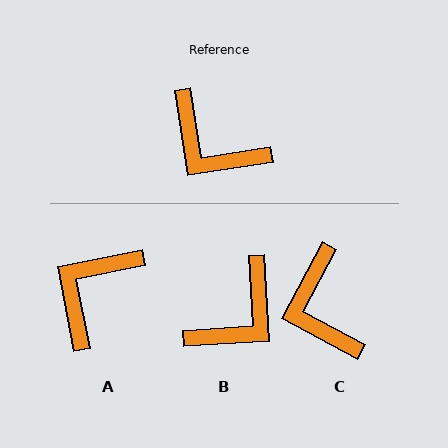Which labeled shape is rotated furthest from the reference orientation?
A, about 87 degrees away.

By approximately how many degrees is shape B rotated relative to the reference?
Approximately 85 degrees counter-clockwise.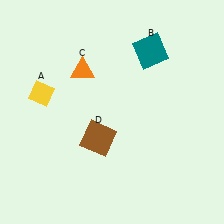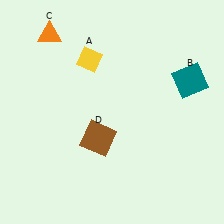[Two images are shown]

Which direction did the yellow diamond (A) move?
The yellow diamond (A) moved right.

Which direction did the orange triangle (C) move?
The orange triangle (C) moved up.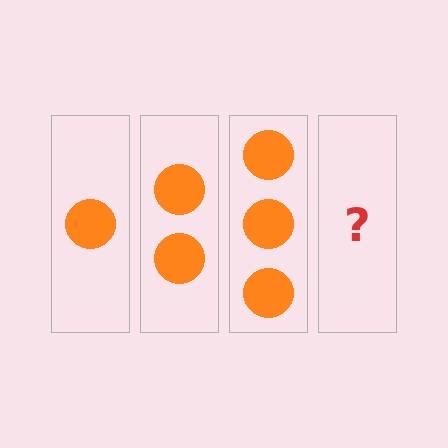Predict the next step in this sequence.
The next step is 4 circles.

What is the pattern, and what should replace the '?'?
The pattern is that each step adds one more circle. The '?' should be 4 circles.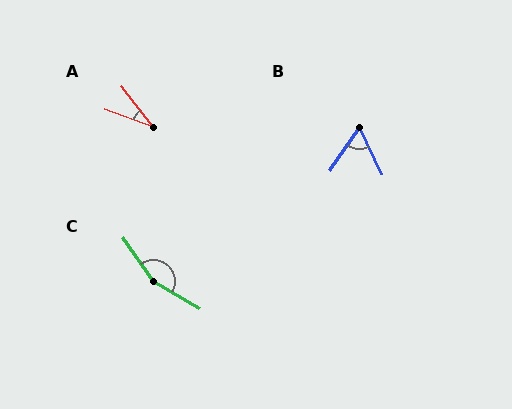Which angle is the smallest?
A, at approximately 31 degrees.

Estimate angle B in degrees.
Approximately 60 degrees.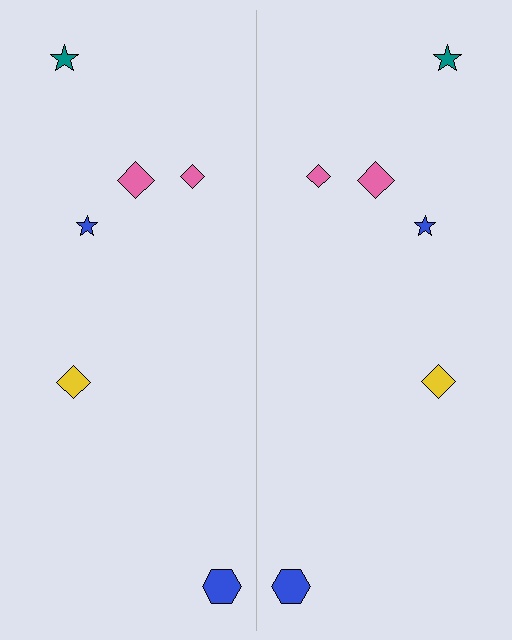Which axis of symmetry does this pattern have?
The pattern has a vertical axis of symmetry running through the center of the image.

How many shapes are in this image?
There are 12 shapes in this image.